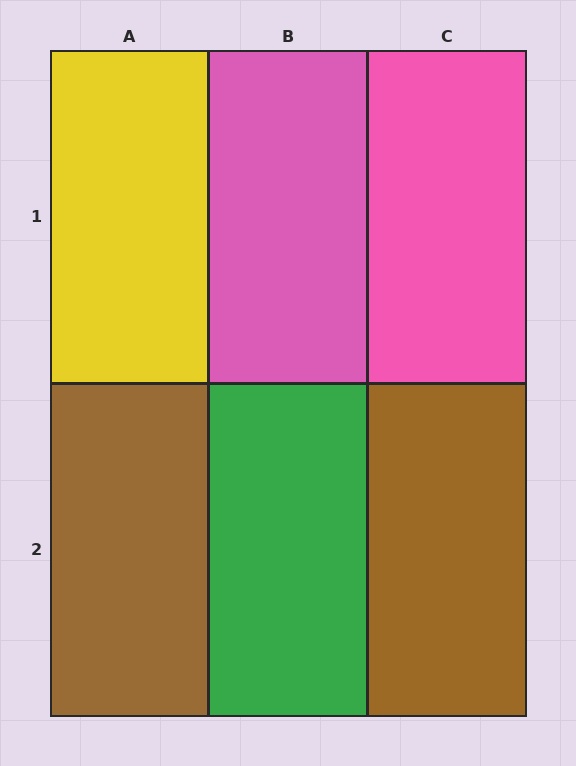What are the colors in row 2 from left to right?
Brown, green, brown.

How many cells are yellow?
1 cell is yellow.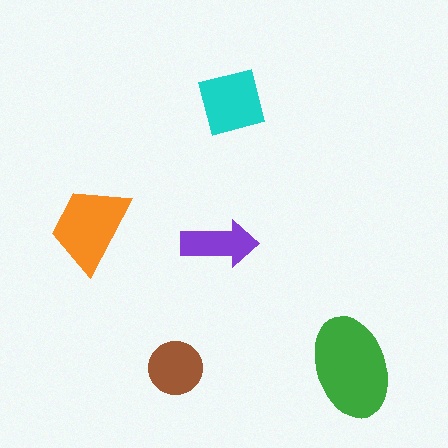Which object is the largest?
The green ellipse.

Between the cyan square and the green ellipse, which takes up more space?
The green ellipse.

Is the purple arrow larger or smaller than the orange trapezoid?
Smaller.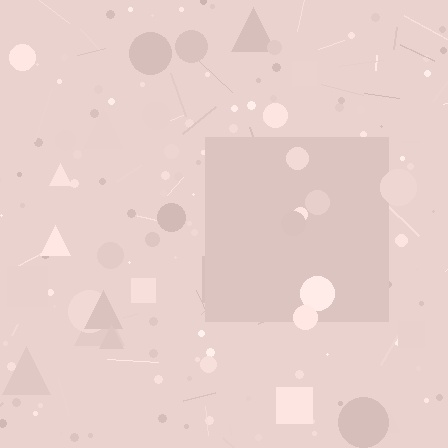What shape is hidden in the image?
A square is hidden in the image.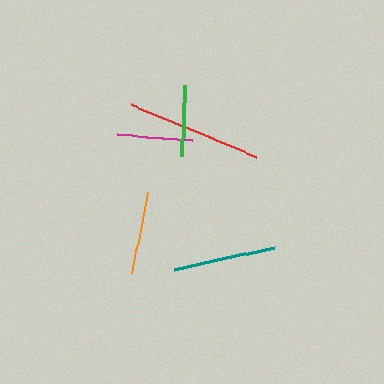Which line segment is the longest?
The red line is the longest at approximately 135 pixels.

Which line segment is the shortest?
The green line is the shortest at approximately 71 pixels.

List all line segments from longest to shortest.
From longest to shortest: red, teal, orange, magenta, green.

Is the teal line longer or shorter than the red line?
The red line is longer than the teal line.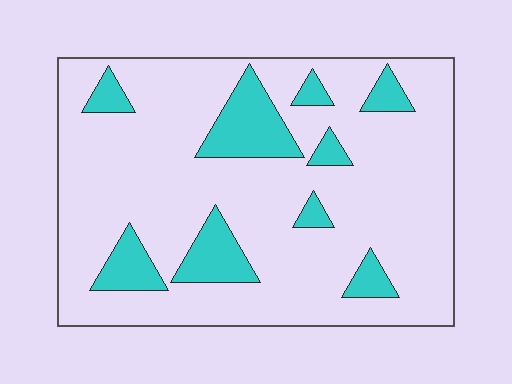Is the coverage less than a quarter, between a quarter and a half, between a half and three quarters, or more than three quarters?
Less than a quarter.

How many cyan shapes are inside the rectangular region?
9.